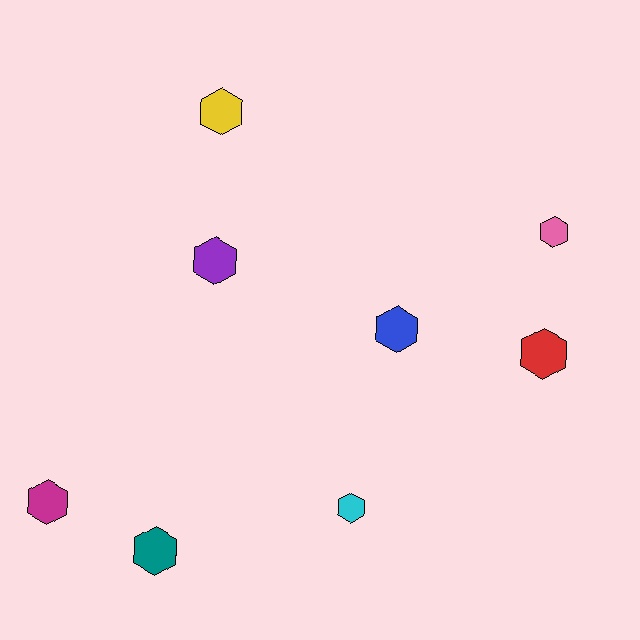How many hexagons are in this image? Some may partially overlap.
There are 8 hexagons.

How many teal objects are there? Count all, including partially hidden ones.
There is 1 teal object.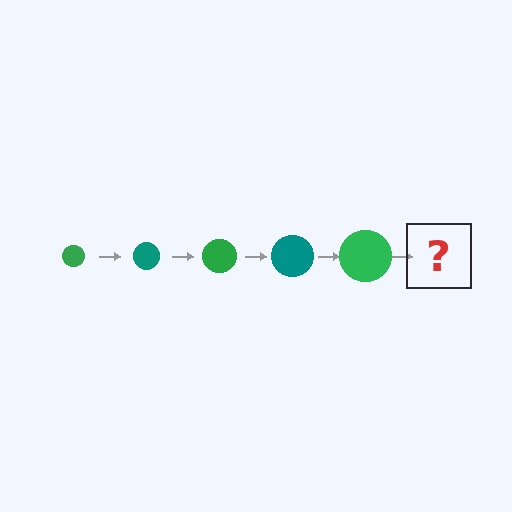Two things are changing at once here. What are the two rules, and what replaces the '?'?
The two rules are that the circle grows larger each step and the color cycles through green and teal. The '?' should be a teal circle, larger than the previous one.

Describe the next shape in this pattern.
It should be a teal circle, larger than the previous one.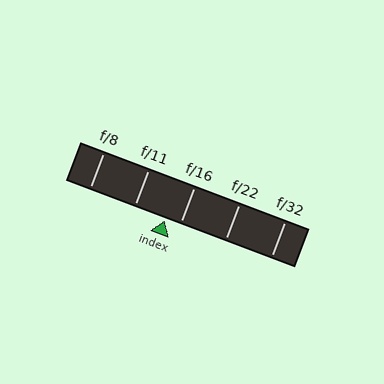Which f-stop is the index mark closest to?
The index mark is closest to f/16.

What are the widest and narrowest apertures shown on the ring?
The widest aperture shown is f/8 and the narrowest is f/32.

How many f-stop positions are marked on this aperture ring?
There are 5 f-stop positions marked.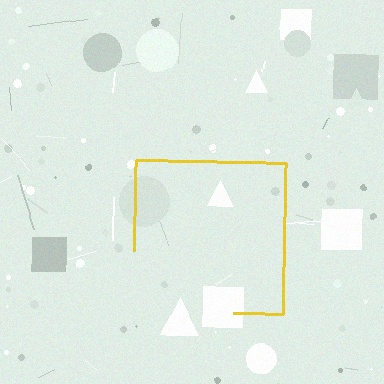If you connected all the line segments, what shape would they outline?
They would outline a square.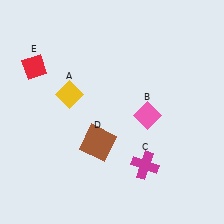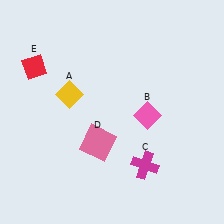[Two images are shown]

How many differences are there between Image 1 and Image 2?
There is 1 difference between the two images.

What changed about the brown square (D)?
In Image 1, D is brown. In Image 2, it changed to pink.